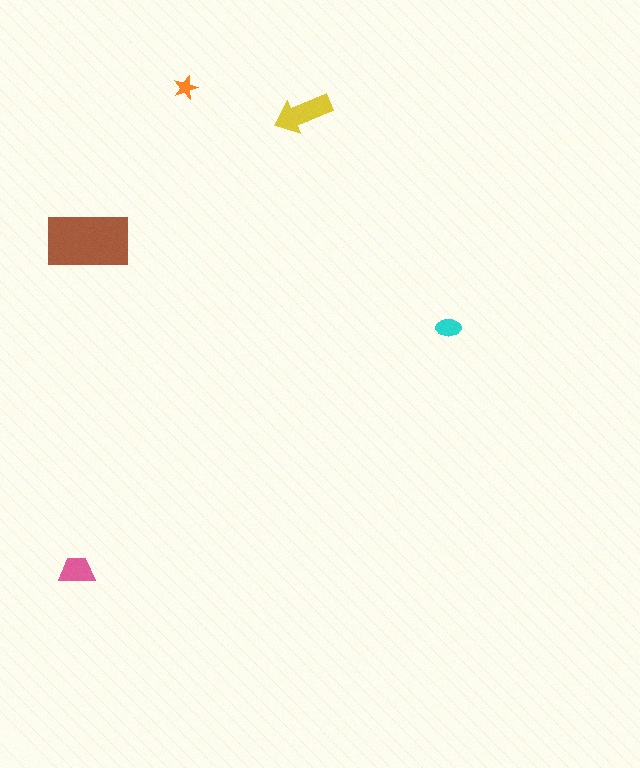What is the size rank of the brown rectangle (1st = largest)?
1st.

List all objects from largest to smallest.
The brown rectangle, the yellow arrow, the pink trapezoid, the cyan ellipse, the orange star.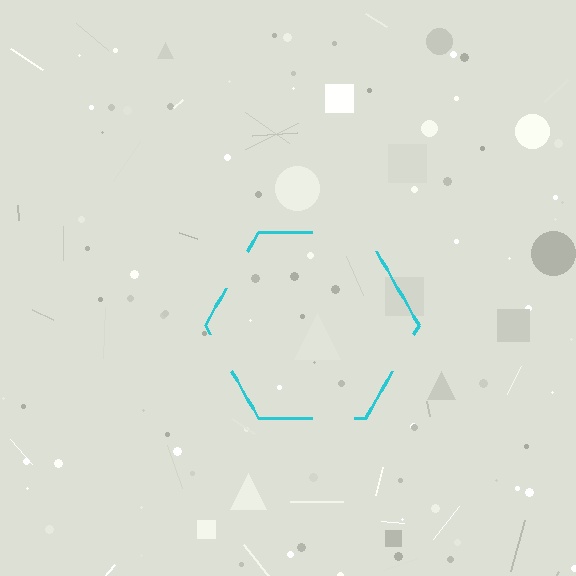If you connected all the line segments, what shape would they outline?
They would outline a hexagon.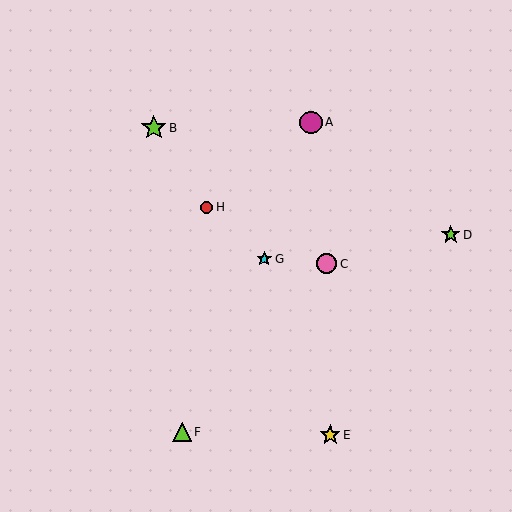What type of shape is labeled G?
Shape G is a cyan star.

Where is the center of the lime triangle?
The center of the lime triangle is at (182, 432).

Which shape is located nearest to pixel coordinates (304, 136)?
The magenta circle (labeled A) at (311, 122) is nearest to that location.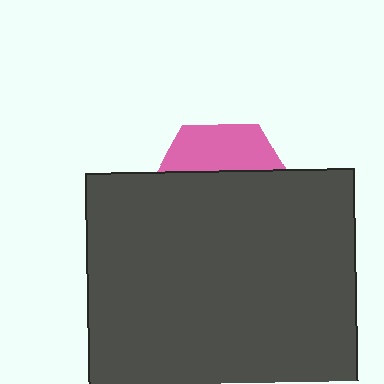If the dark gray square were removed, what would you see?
You would see the complete pink hexagon.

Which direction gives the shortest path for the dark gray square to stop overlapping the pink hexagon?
Moving down gives the shortest separation.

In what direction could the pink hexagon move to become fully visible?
The pink hexagon could move up. That would shift it out from behind the dark gray square entirely.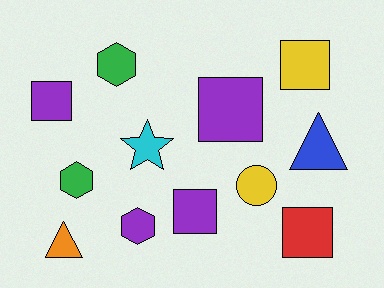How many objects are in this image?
There are 12 objects.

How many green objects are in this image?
There are 2 green objects.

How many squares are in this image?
There are 5 squares.